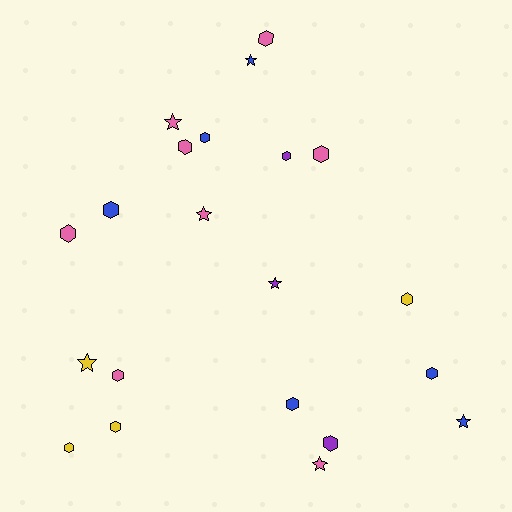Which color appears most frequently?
Pink, with 8 objects.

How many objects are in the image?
There are 21 objects.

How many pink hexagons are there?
There are 5 pink hexagons.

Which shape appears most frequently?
Hexagon, with 14 objects.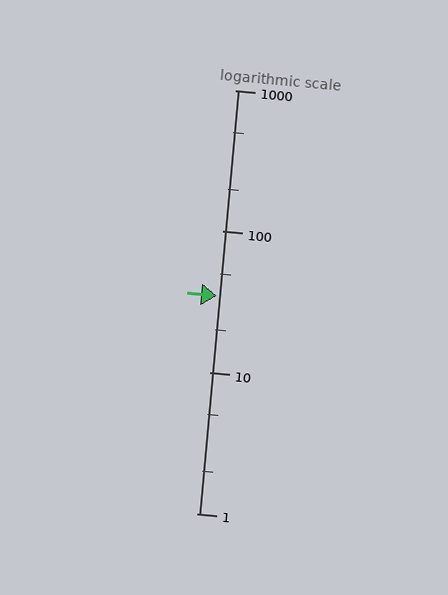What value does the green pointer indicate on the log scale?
The pointer indicates approximately 35.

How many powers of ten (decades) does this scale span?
The scale spans 3 decades, from 1 to 1000.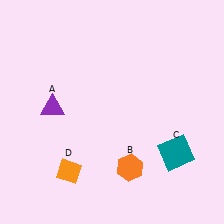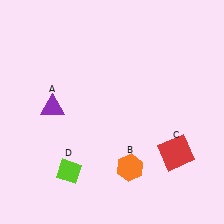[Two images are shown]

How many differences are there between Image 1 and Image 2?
There are 2 differences between the two images.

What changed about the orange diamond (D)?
In Image 1, D is orange. In Image 2, it changed to lime.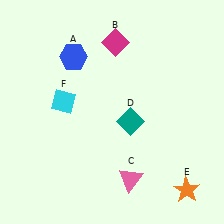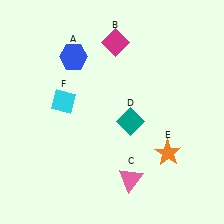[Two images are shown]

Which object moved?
The orange star (E) moved up.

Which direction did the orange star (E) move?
The orange star (E) moved up.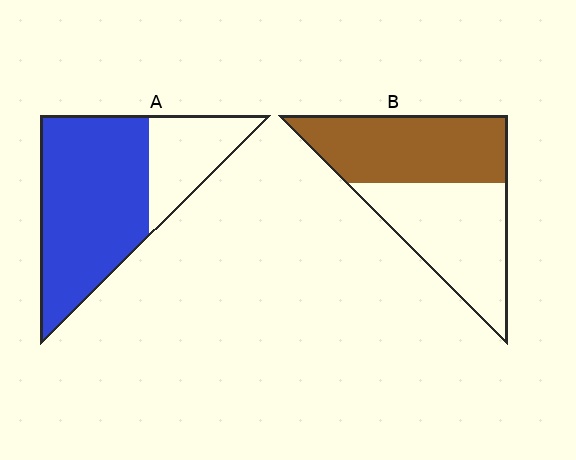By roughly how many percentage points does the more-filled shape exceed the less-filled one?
By roughly 20 percentage points (A over B).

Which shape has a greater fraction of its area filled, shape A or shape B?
Shape A.